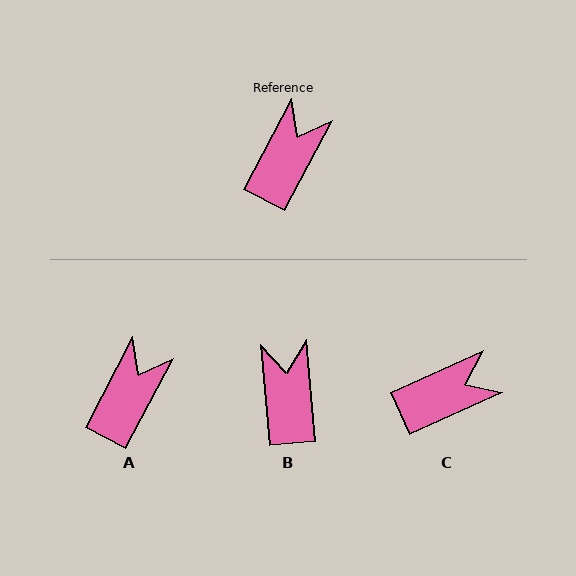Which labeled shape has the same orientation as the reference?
A.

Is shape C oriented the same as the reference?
No, it is off by about 38 degrees.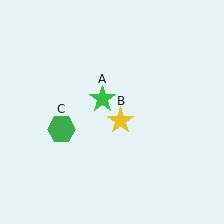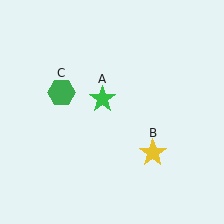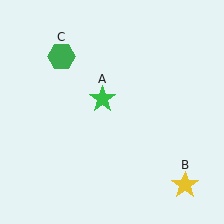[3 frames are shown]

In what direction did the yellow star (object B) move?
The yellow star (object B) moved down and to the right.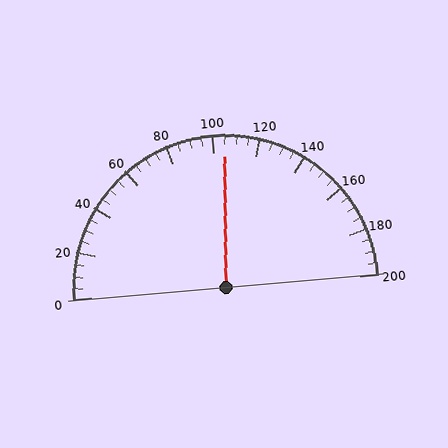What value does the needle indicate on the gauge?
The needle indicates approximately 105.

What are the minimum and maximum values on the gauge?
The gauge ranges from 0 to 200.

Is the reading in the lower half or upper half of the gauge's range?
The reading is in the upper half of the range (0 to 200).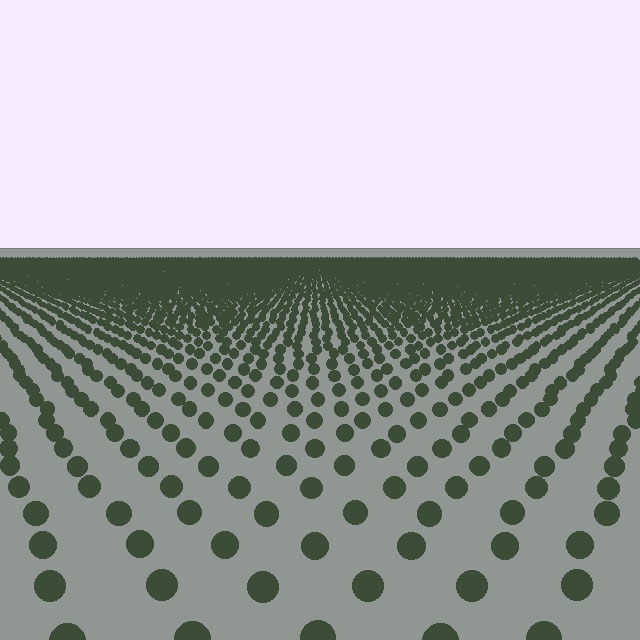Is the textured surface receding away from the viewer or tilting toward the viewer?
The surface is receding away from the viewer. Texture elements get smaller and denser toward the top.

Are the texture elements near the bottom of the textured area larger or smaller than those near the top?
Larger. Near the bottom, elements are closer to the viewer and appear at a bigger on-screen size.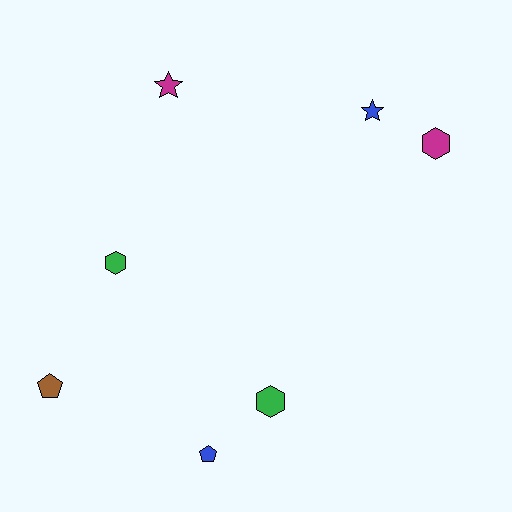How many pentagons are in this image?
There are 2 pentagons.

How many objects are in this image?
There are 7 objects.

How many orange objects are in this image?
There are no orange objects.